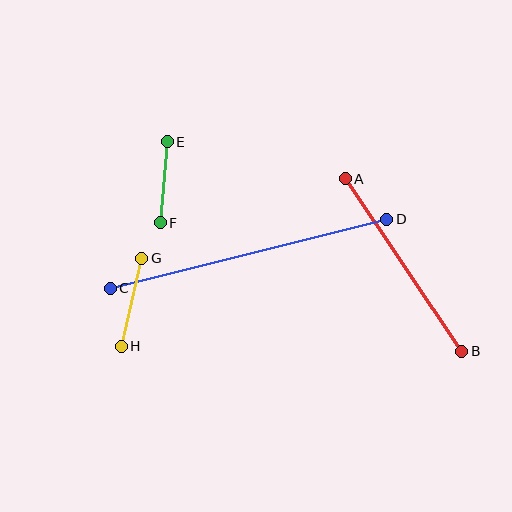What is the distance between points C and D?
The distance is approximately 285 pixels.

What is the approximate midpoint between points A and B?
The midpoint is at approximately (404, 265) pixels.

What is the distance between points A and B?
The distance is approximately 208 pixels.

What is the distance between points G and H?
The distance is approximately 90 pixels.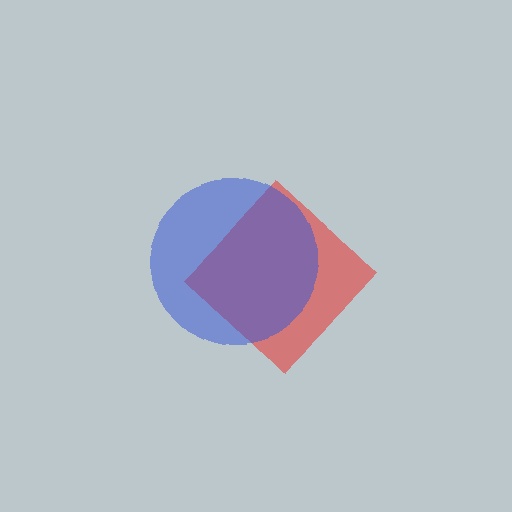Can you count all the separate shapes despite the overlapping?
Yes, there are 2 separate shapes.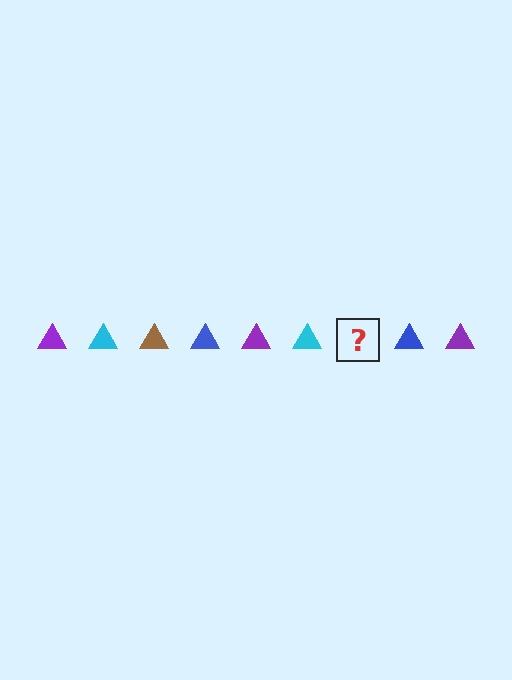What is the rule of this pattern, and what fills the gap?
The rule is that the pattern cycles through purple, cyan, brown, blue triangles. The gap should be filled with a brown triangle.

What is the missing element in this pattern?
The missing element is a brown triangle.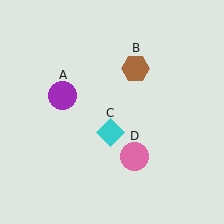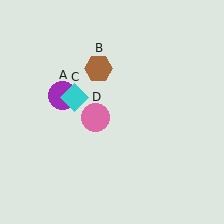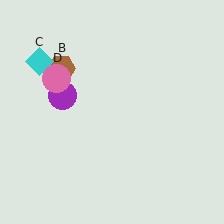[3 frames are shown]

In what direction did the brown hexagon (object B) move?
The brown hexagon (object B) moved left.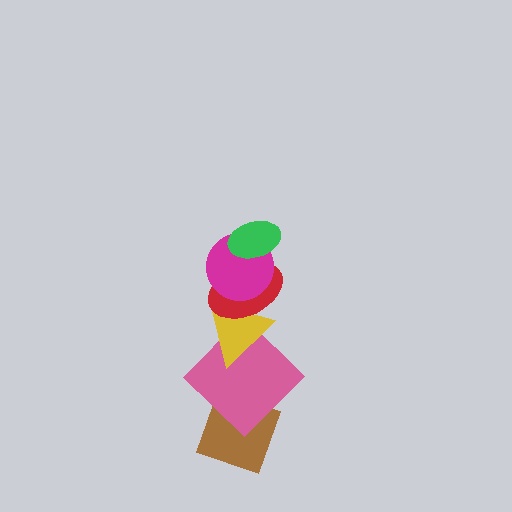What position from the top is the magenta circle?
The magenta circle is 2nd from the top.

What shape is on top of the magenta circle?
The green ellipse is on top of the magenta circle.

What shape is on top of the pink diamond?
The yellow triangle is on top of the pink diamond.